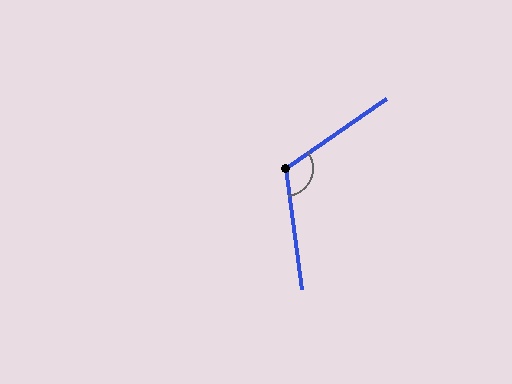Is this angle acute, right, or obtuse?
It is obtuse.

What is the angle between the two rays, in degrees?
Approximately 117 degrees.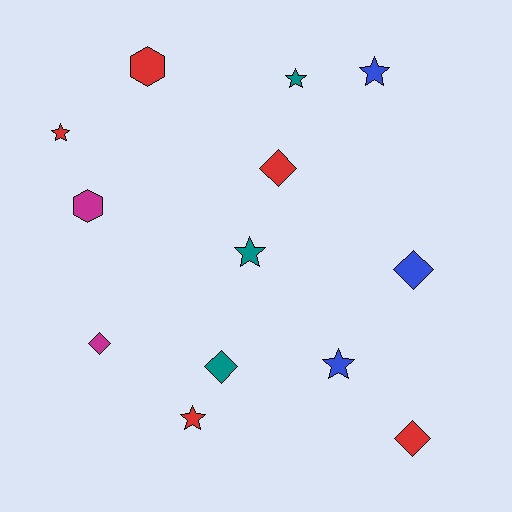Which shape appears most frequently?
Star, with 6 objects.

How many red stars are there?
There are 2 red stars.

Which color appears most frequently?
Red, with 5 objects.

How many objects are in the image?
There are 13 objects.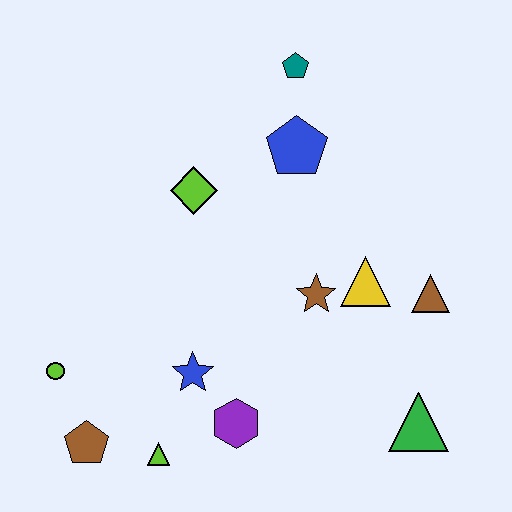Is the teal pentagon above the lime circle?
Yes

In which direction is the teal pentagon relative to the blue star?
The teal pentagon is above the blue star.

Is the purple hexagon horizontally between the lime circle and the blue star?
No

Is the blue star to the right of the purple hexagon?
No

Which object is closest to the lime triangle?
The brown pentagon is closest to the lime triangle.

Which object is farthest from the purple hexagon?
The teal pentagon is farthest from the purple hexagon.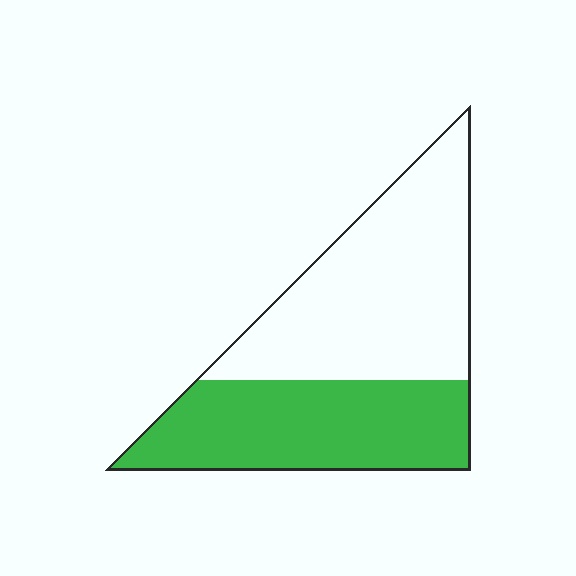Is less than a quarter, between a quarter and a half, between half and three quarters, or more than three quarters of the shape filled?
Between a quarter and a half.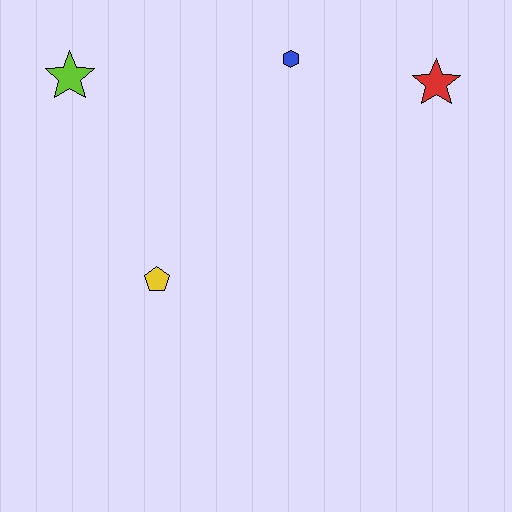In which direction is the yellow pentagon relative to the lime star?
The yellow pentagon is below the lime star.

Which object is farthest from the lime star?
The red star is farthest from the lime star.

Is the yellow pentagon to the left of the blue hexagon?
Yes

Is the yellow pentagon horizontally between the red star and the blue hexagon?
No